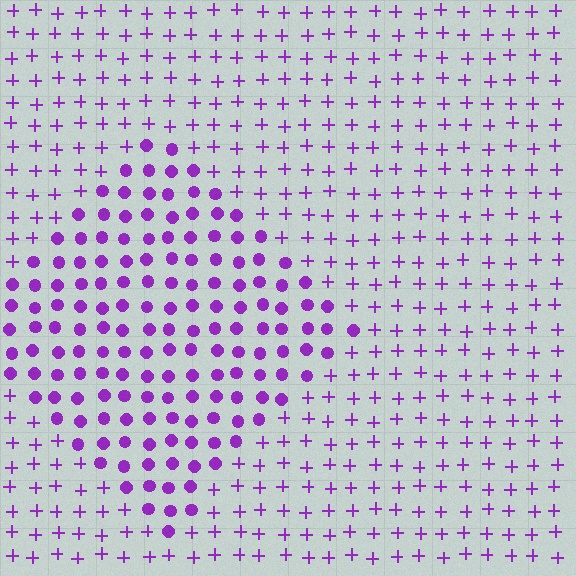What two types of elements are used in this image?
The image uses circles inside the diamond region and plus signs outside it.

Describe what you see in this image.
The image is filled with small purple elements arranged in a uniform grid. A diamond-shaped region contains circles, while the surrounding area contains plus signs. The boundary is defined purely by the change in element shape.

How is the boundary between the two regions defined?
The boundary is defined by a change in element shape: circles inside vs. plus signs outside. All elements share the same color and spacing.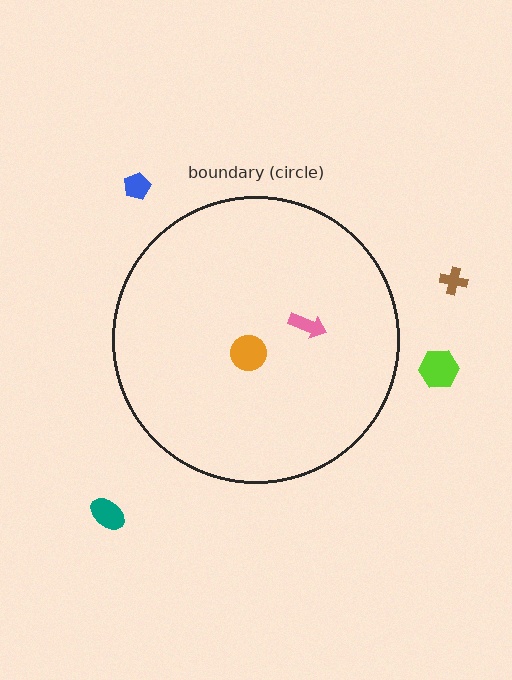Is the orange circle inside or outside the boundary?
Inside.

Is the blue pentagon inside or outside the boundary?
Outside.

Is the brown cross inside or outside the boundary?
Outside.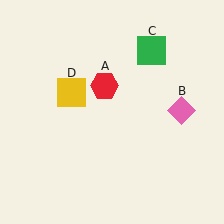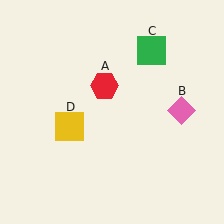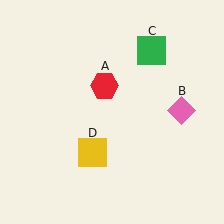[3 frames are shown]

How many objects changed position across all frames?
1 object changed position: yellow square (object D).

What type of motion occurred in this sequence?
The yellow square (object D) rotated counterclockwise around the center of the scene.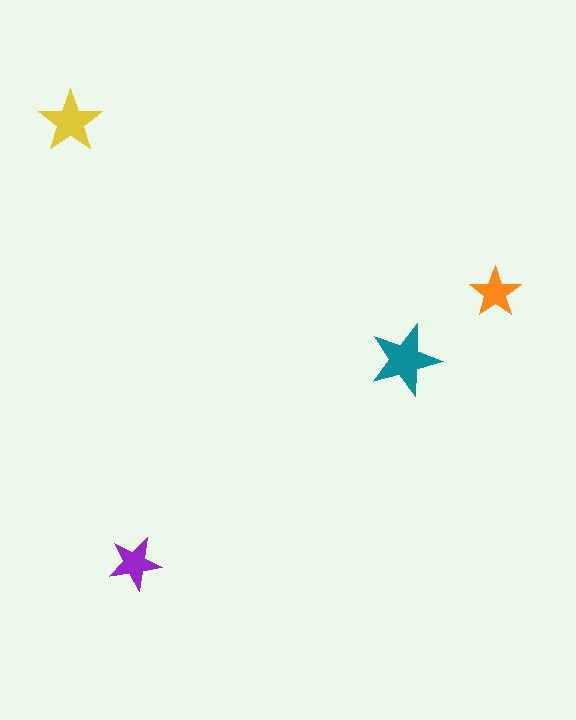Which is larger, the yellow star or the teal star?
The teal one.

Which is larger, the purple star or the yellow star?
The yellow one.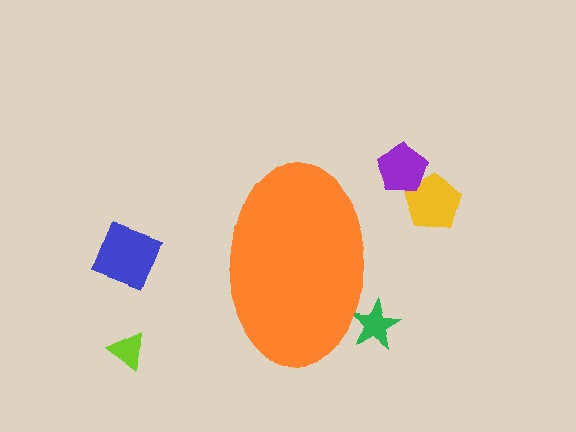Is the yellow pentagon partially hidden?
No, the yellow pentagon is fully visible.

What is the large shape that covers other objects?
An orange ellipse.